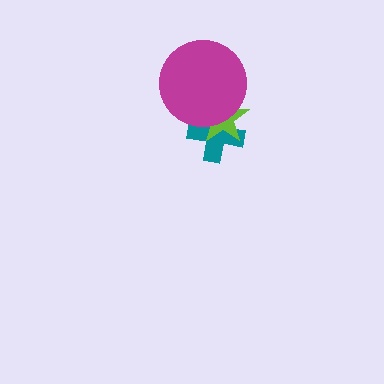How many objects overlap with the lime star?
2 objects overlap with the lime star.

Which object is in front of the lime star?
The magenta circle is in front of the lime star.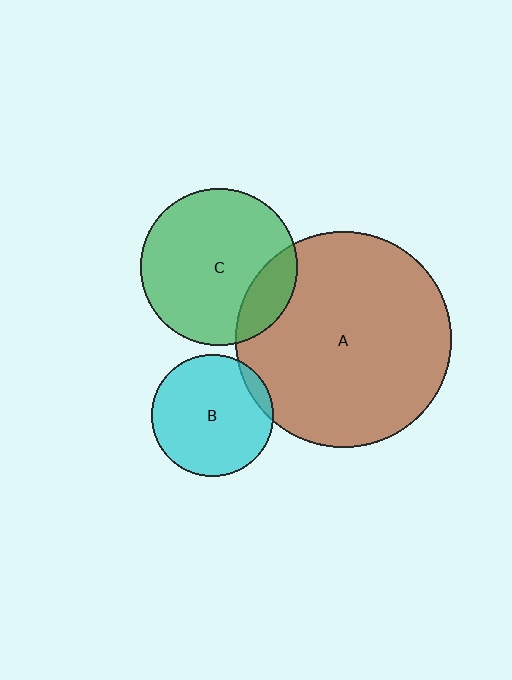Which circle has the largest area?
Circle A (brown).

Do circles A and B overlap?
Yes.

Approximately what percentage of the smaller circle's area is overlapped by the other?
Approximately 5%.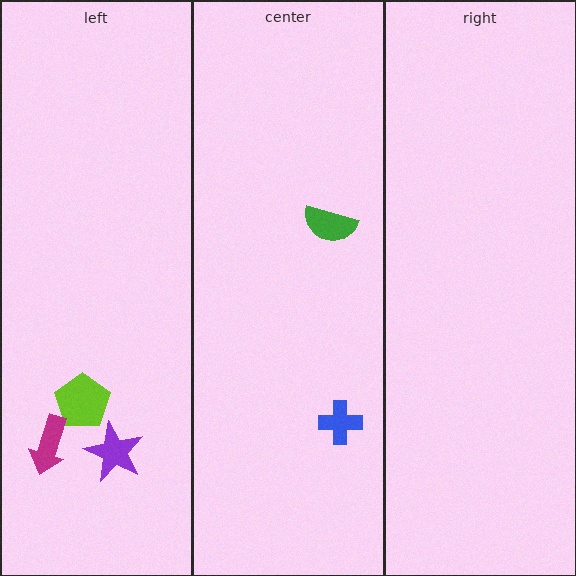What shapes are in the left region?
The lime pentagon, the purple star, the magenta arrow.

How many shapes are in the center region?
2.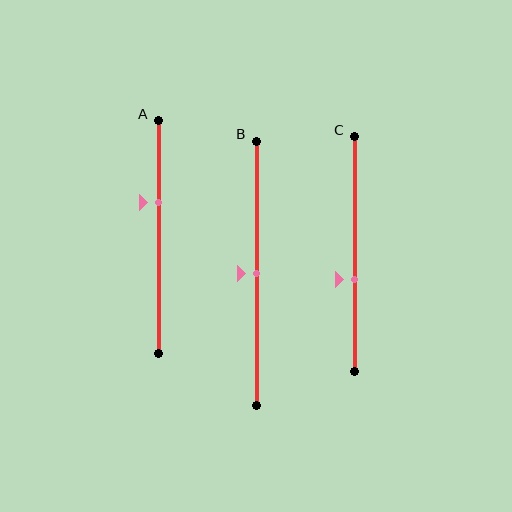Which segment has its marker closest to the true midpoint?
Segment B has its marker closest to the true midpoint.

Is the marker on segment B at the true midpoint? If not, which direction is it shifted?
Yes, the marker on segment B is at the true midpoint.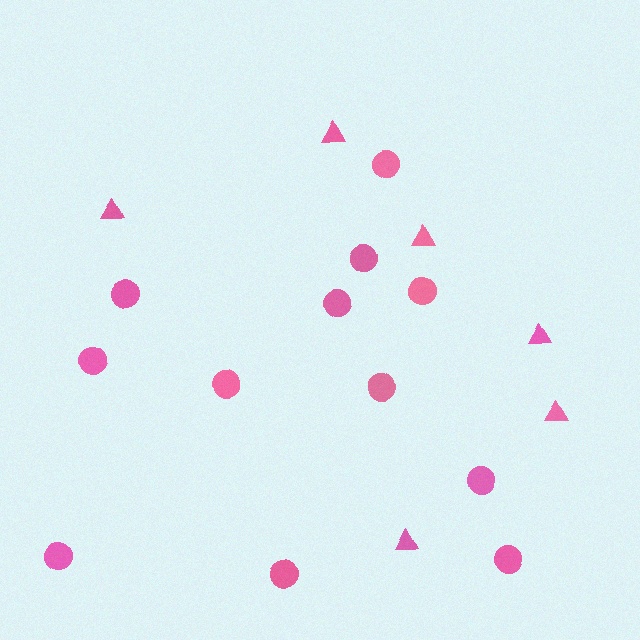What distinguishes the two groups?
There are 2 groups: one group of circles (12) and one group of triangles (6).